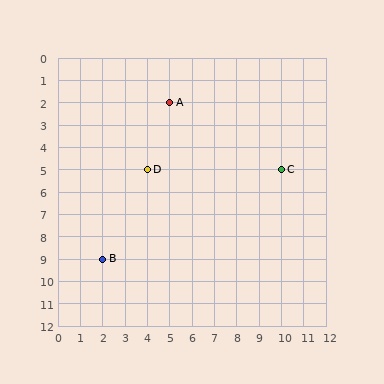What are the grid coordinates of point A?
Point A is at grid coordinates (5, 2).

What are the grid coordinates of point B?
Point B is at grid coordinates (2, 9).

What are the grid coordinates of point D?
Point D is at grid coordinates (4, 5).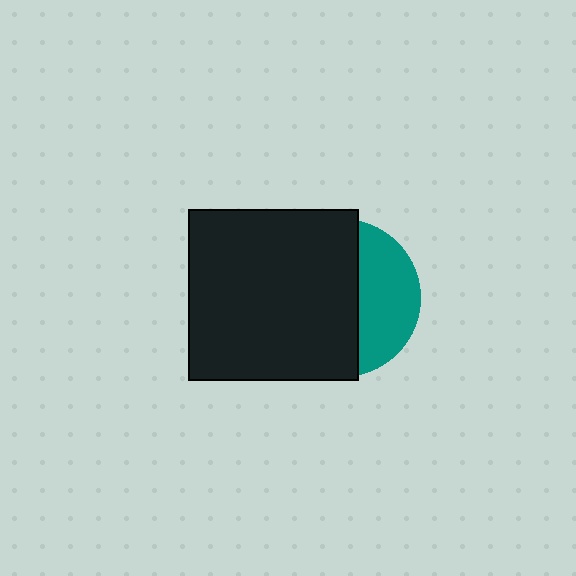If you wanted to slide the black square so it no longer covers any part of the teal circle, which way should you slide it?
Slide it left — that is the most direct way to separate the two shapes.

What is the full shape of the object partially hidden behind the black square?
The partially hidden object is a teal circle.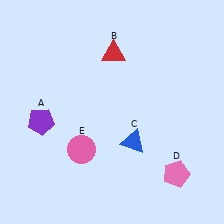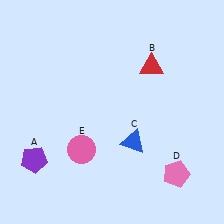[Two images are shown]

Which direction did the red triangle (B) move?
The red triangle (B) moved right.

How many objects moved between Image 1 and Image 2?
2 objects moved between the two images.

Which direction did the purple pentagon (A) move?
The purple pentagon (A) moved down.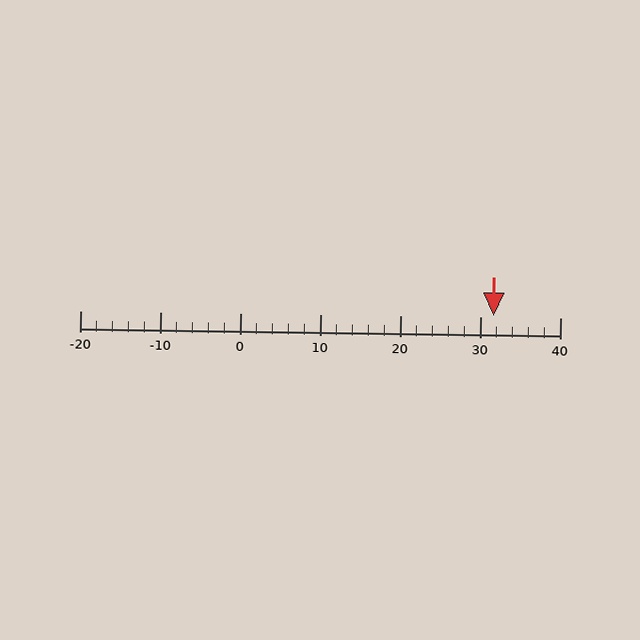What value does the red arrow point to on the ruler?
The red arrow points to approximately 32.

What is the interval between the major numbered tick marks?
The major tick marks are spaced 10 units apart.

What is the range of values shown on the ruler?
The ruler shows values from -20 to 40.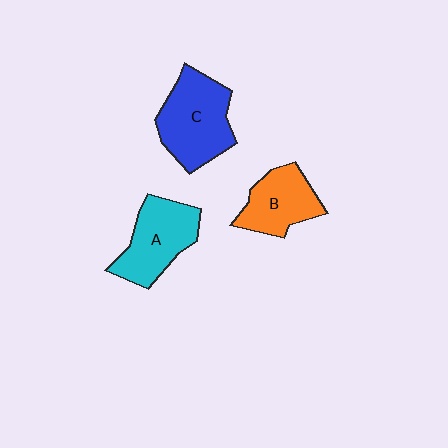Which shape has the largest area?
Shape C (blue).